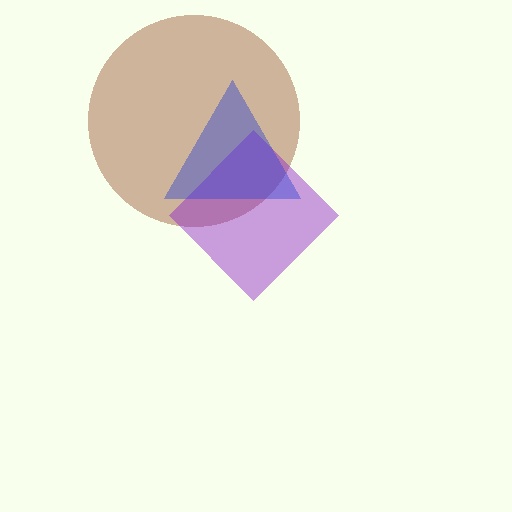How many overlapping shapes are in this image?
There are 3 overlapping shapes in the image.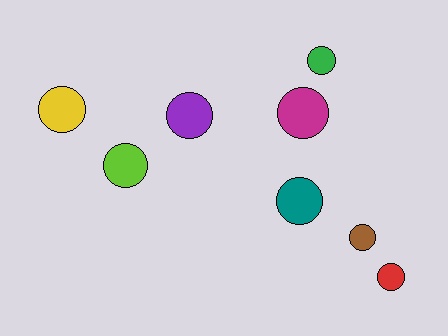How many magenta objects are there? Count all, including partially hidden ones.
There is 1 magenta object.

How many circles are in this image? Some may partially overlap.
There are 8 circles.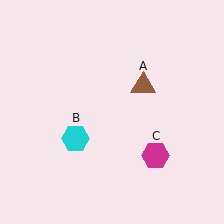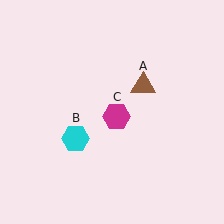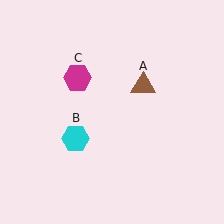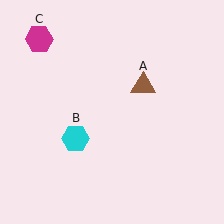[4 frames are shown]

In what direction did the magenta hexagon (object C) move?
The magenta hexagon (object C) moved up and to the left.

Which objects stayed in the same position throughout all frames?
Brown triangle (object A) and cyan hexagon (object B) remained stationary.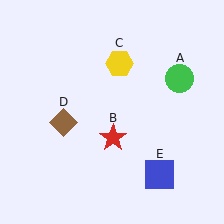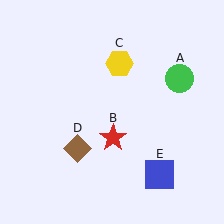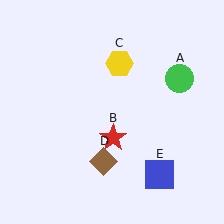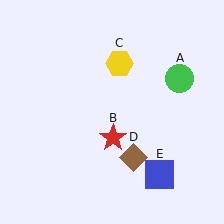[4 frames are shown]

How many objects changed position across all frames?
1 object changed position: brown diamond (object D).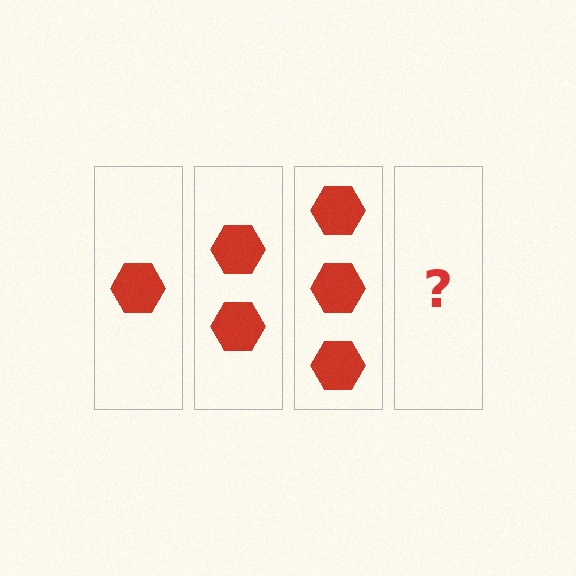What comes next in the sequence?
The next element should be 4 hexagons.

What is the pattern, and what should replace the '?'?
The pattern is that each step adds one more hexagon. The '?' should be 4 hexagons.